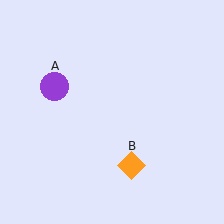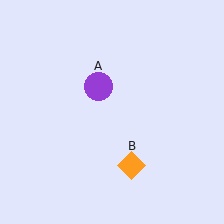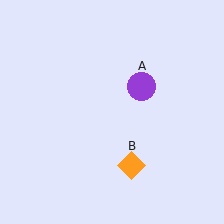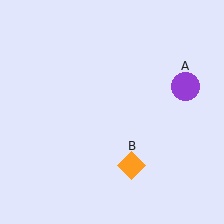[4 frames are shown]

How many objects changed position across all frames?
1 object changed position: purple circle (object A).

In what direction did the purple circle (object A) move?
The purple circle (object A) moved right.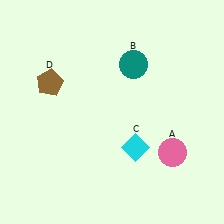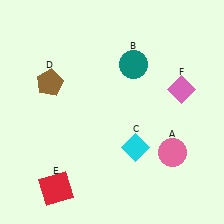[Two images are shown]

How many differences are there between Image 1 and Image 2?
There are 2 differences between the two images.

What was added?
A red square (E), a pink diamond (F) were added in Image 2.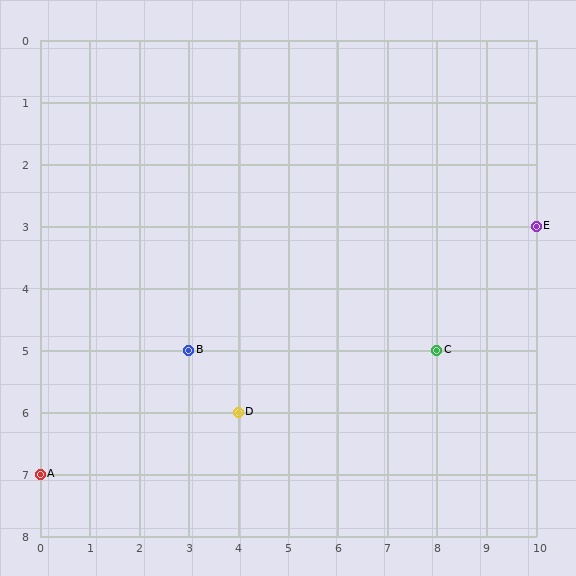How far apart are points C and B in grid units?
Points C and B are 5 columns apart.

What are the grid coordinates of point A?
Point A is at grid coordinates (0, 7).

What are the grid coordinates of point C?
Point C is at grid coordinates (8, 5).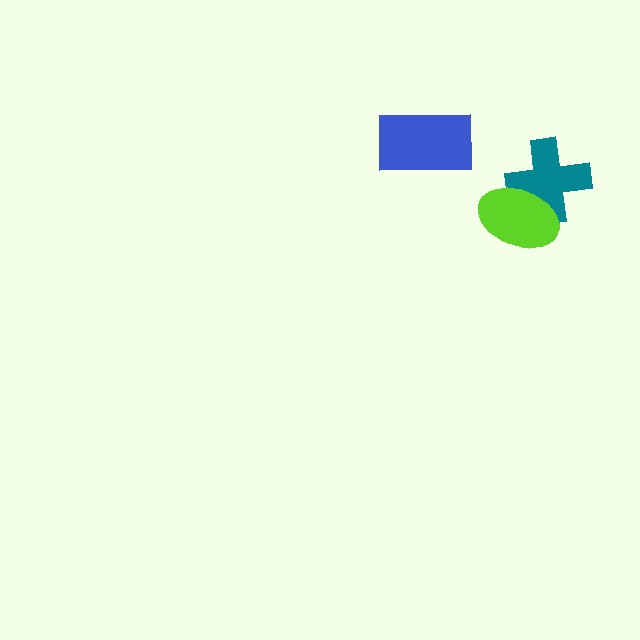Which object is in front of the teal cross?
The lime ellipse is in front of the teal cross.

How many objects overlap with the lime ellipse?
1 object overlaps with the lime ellipse.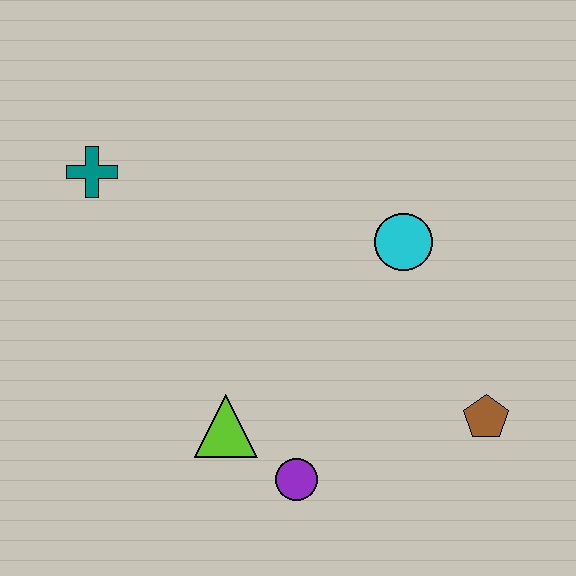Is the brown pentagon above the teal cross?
No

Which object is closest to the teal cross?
The lime triangle is closest to the teal cross.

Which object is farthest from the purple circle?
The teal cross is farthest from the purple circle.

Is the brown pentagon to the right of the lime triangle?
Yes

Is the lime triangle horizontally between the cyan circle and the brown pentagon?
No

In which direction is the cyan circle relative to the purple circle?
The cyan circle is above the purple circle.